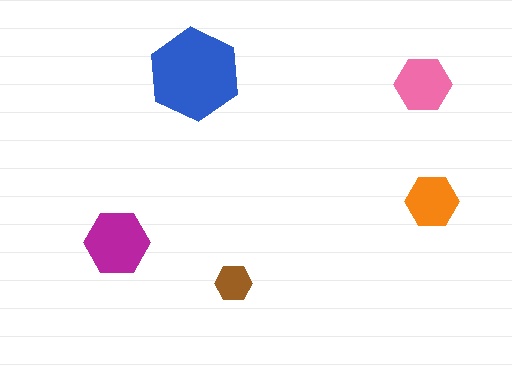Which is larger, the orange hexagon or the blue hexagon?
The blue one.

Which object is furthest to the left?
The magenta hexagon is leftmost.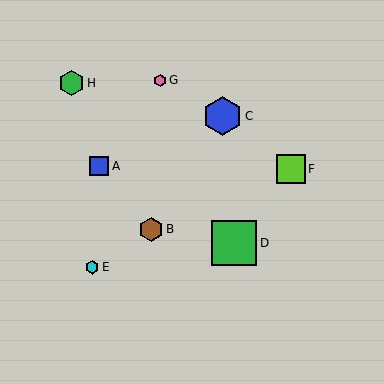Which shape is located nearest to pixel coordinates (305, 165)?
The lime square (labeled F) at (291, 169) is nearest to that location.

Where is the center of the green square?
The center of the green square is at (234, 243).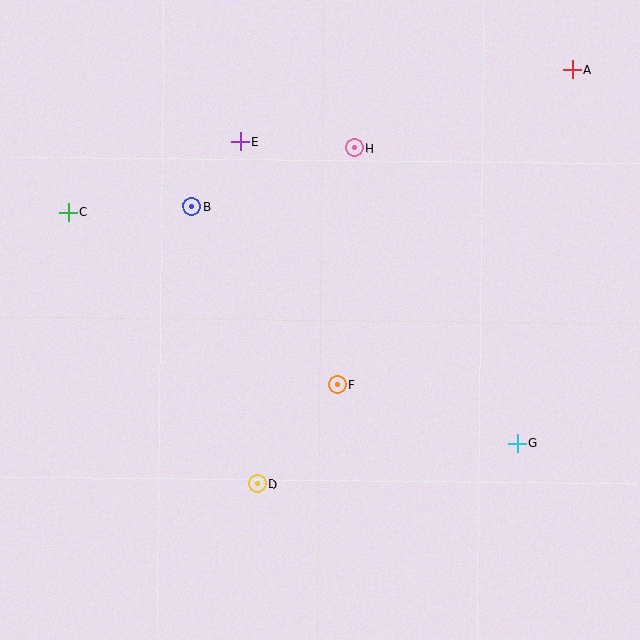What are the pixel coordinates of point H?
Point H is at (354, 148).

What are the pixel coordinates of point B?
Point B is at (192, 206).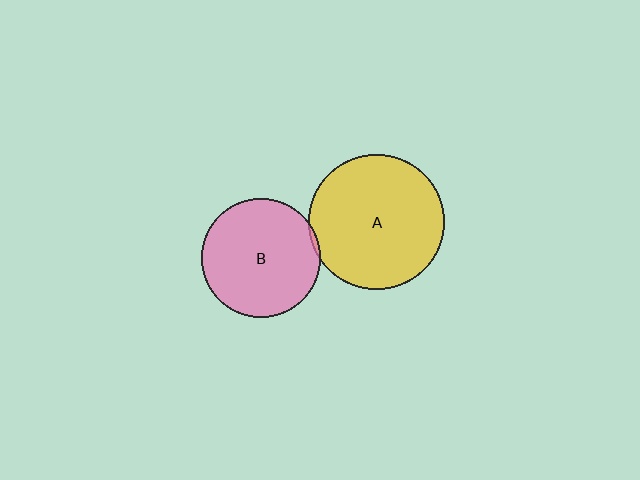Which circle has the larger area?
Circle A (yellow).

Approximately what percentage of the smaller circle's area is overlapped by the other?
Approximately 5%.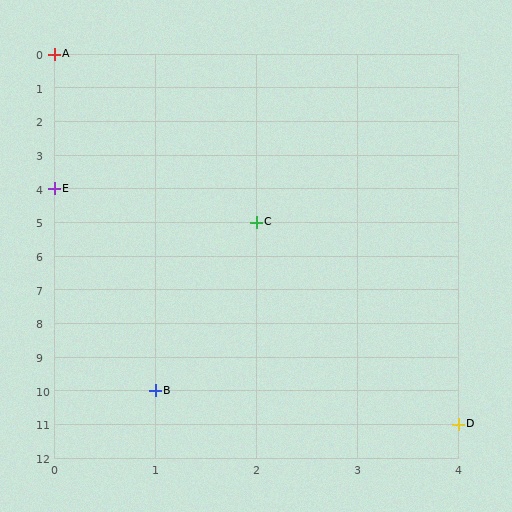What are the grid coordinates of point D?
Point D is at grid coordinates (4, 11).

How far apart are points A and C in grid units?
Points A and C are 2 columns and 5 rows apart (about 5.4 grid units diagonally).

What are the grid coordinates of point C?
Point C is at grid coordinates (2, 5).